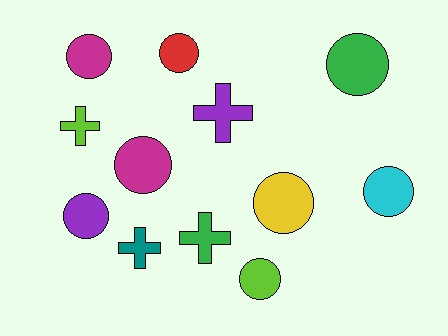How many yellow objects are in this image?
There is 1 yellow object.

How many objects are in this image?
There are 12 objects.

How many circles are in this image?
There are 8 circles.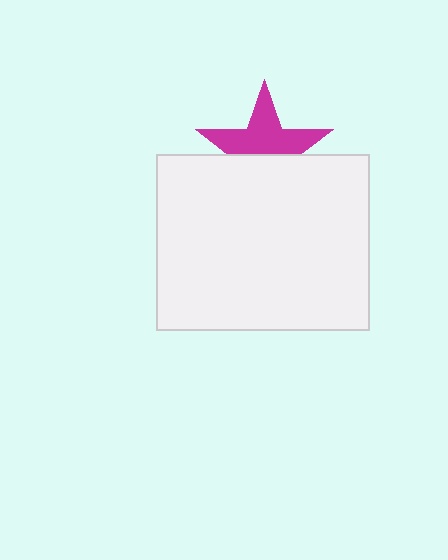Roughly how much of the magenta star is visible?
About half of it is visible (roughly 55%).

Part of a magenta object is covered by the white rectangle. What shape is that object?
It is a star.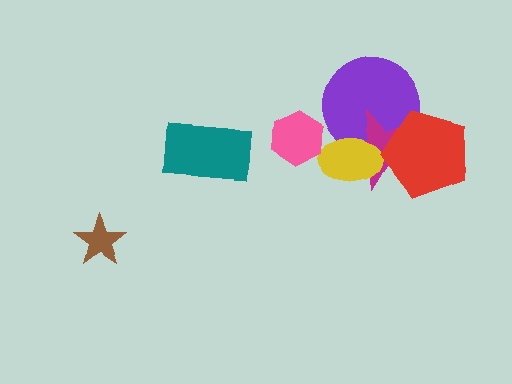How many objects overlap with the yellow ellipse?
2 objects overlap with the yellow ellipse.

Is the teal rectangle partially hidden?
No, no other shape covers it.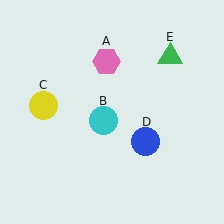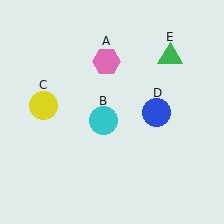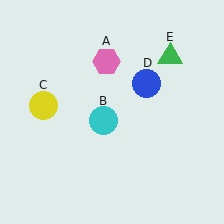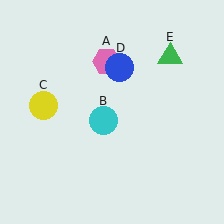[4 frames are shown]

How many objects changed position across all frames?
1 object changed position: blue circle (object D).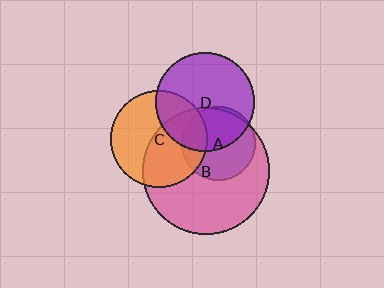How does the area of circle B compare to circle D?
Approximately 1.6 times.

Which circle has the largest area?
Circle B (pink).